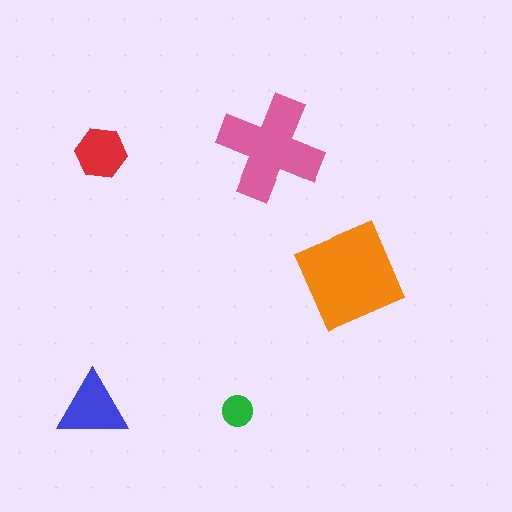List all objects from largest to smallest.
The orange diamond, the pink cross, the blue triangle, the red hexagon, the green circle.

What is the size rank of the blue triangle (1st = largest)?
3rd.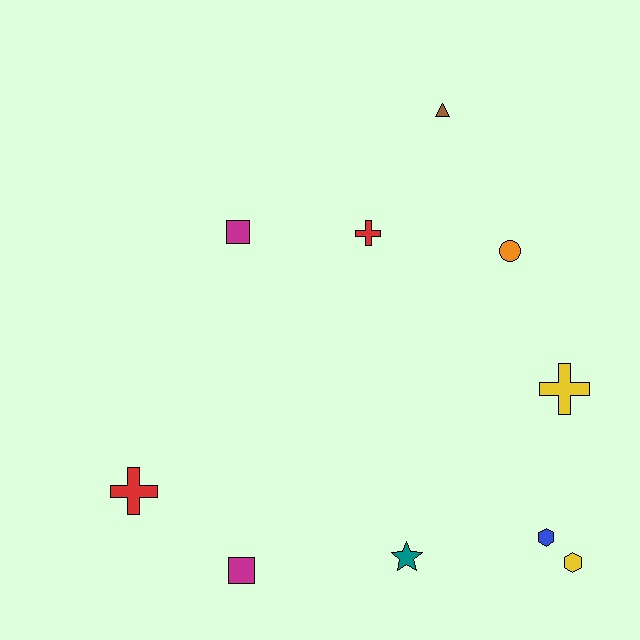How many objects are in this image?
There are 10 objects.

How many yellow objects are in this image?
There are 2 yellow objects.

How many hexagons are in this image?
There are 2 hexagons.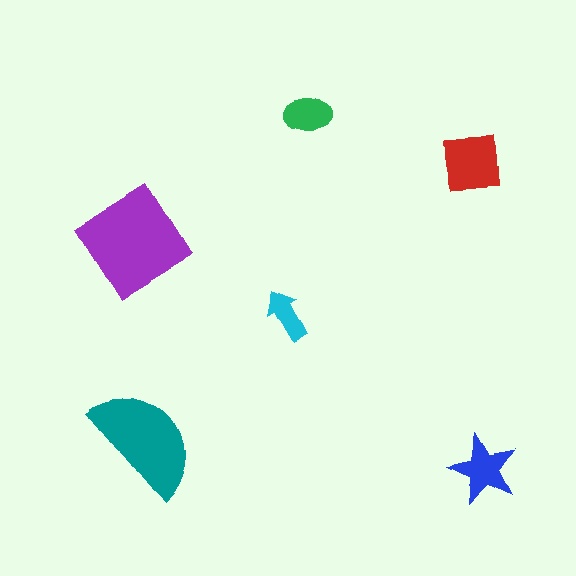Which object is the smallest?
The cyan arrow.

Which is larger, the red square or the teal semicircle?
The teal semicircle.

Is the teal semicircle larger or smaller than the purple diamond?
Smaller.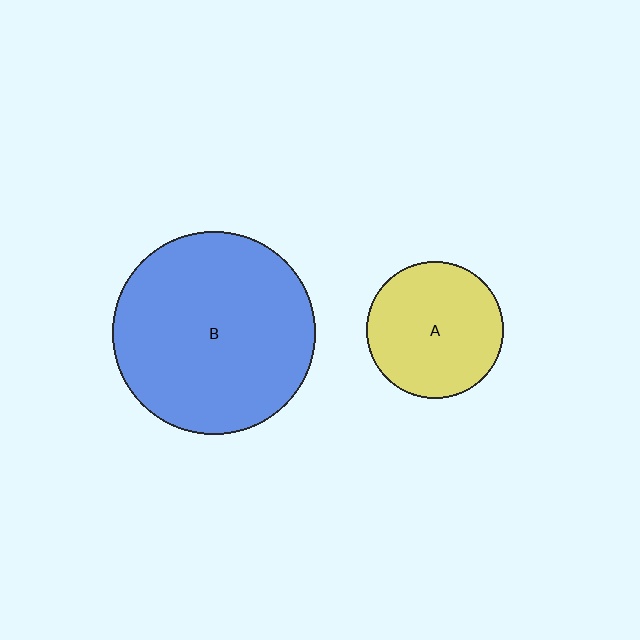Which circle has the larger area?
Circle B (blue).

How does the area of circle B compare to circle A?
Approximately 2.2 times.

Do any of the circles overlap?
No, none of the circles overlap.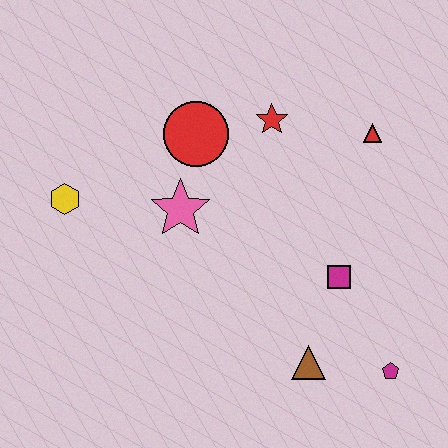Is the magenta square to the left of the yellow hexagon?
No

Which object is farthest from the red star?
The magenta pentagon is farthest from the red star.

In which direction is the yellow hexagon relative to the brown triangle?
The yellow hexagon is to the left of the brown triangle.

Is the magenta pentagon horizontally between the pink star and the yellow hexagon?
No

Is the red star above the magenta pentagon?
Yes